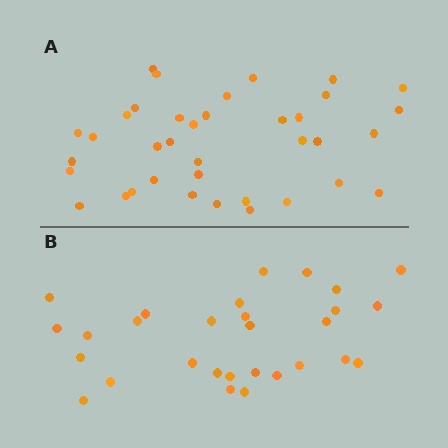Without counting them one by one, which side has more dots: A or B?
Region A (the top region) has more dots.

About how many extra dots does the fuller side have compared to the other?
Region A has roughly 8 or so more dots than region B.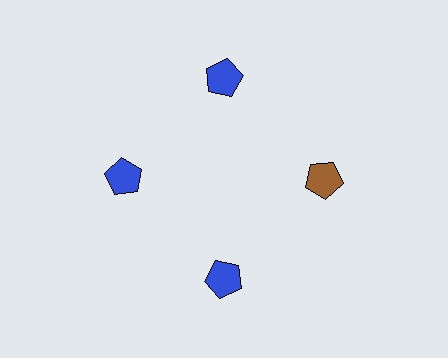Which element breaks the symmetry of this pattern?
The brown pentagon at roughly the 3 o'clock position breaks the symmetry. All other shapes are blue pentagons.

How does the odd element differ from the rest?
It has a different color: brown instead of blue.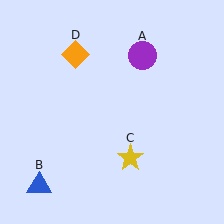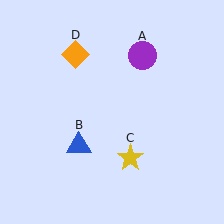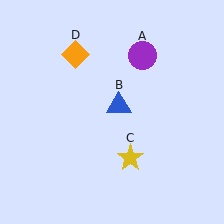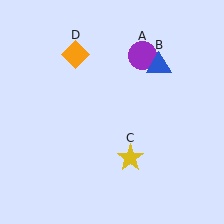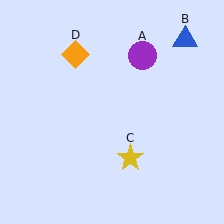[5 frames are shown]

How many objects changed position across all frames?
1 object changed position: blue triangle (object B).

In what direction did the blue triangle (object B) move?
The blue triangle (object B) moved up and to the right.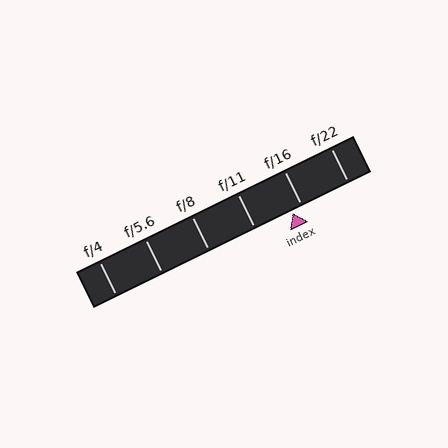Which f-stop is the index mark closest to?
The index mark is closest to f/16.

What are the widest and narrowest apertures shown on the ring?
The widest aperture shown is f/4 and the narrowest is f/22.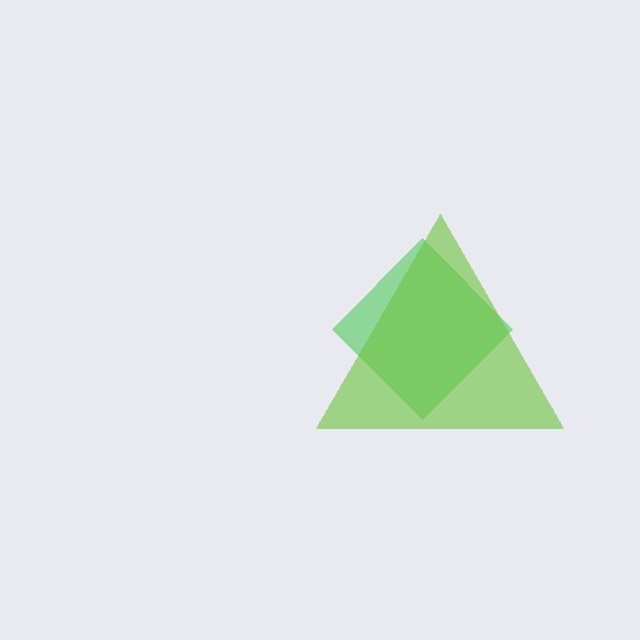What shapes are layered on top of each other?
The layered shapes are: a green diamond, a lime triangle.